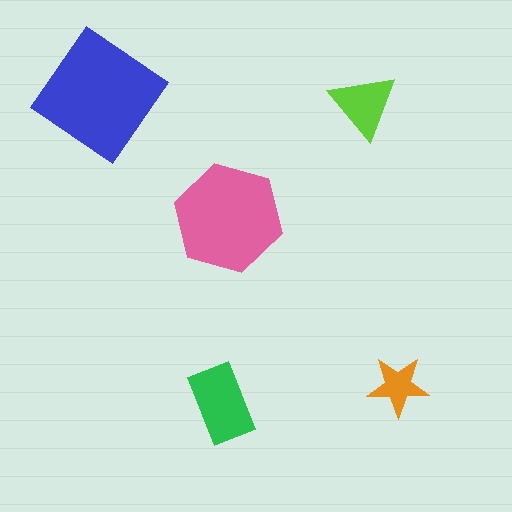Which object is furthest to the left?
The blue diamond is leftmost.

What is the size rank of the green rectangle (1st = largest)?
3rd.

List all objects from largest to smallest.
The blue diamond, the pink hexagon, the green rectangle, the lime triangle, the orange star.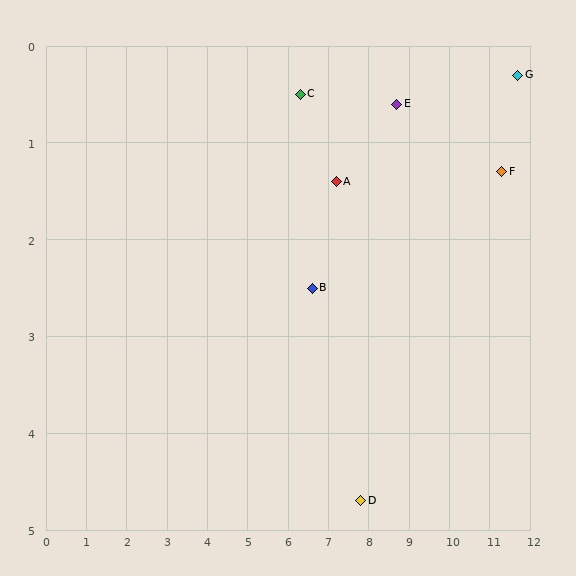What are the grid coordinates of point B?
Point B is at approximately (6.6, 2.5).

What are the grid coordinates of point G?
Point G is at approximately (11.7, 0.3).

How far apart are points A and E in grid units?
Points A and E are about 1.7 grid units apart.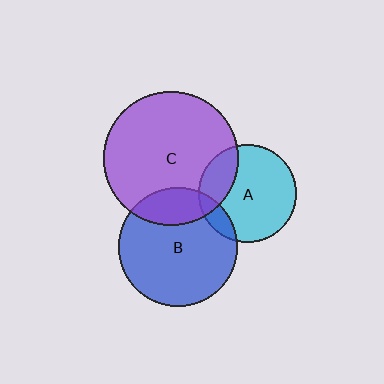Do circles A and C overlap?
Yes.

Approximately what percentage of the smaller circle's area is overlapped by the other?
Approximately 25%.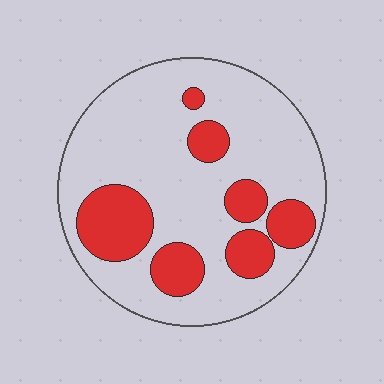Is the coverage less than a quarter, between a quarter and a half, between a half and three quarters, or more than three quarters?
Between a quarter and a half.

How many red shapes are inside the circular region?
7.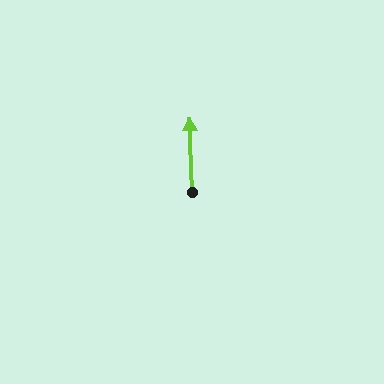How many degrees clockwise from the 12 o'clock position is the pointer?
Approximately 358 degrees.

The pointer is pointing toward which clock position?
Roughly 12 o'clock.